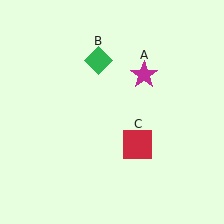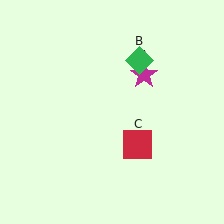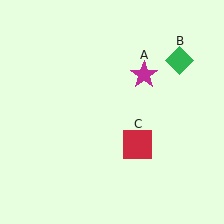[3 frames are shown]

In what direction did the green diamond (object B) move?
The green diamond (object B) moved right.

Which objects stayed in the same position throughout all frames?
Magenta star (object A) and red square (object C) remained stationary.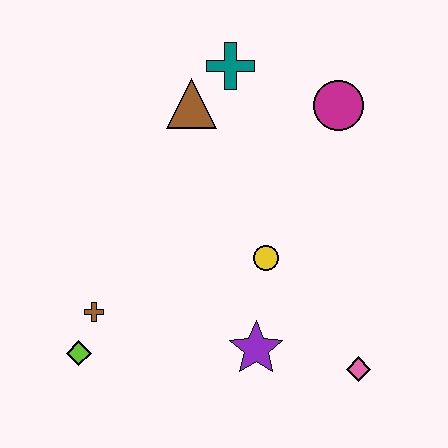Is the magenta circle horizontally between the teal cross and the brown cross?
No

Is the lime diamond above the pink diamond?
Yes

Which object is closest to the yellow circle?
The purple star is closest to the yellow circle.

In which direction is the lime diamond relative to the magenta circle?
The lime diamond is to the left of the magenta circle.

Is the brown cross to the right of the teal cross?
No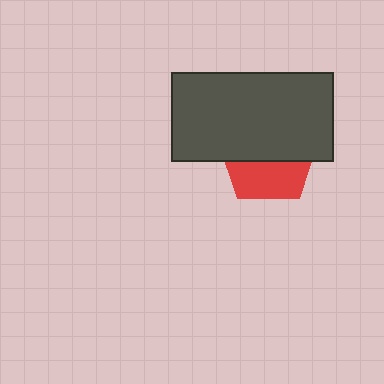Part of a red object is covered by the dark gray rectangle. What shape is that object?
It is a pentagon.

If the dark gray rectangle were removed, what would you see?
You would see the complete red pentagon.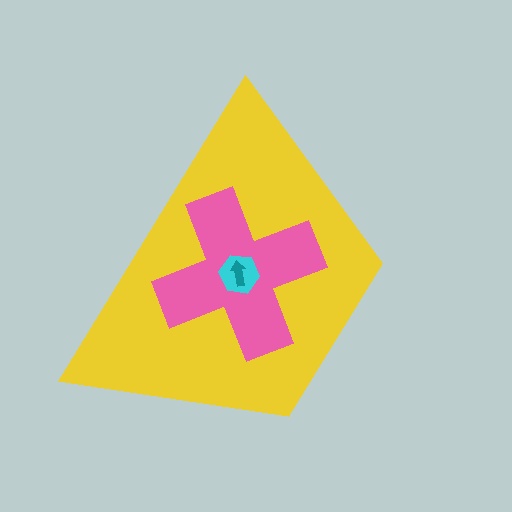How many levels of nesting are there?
4.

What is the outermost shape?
The yellow trapezoid.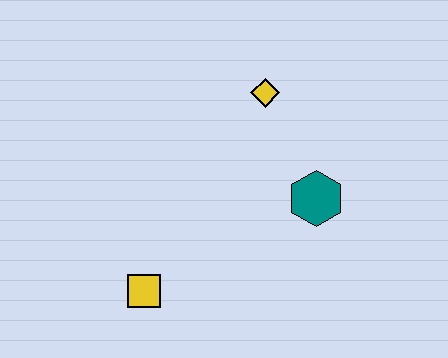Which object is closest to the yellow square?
The teal hexagon is closest to the yellow square.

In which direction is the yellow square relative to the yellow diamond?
The yellow square is below the yellow diamond.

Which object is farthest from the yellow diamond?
The yellow square is farthest from the yellow diamond.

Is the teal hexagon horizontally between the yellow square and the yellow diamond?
No